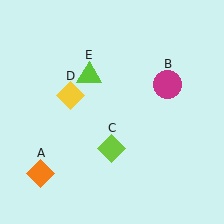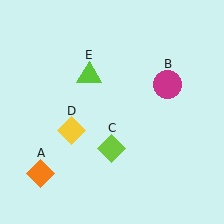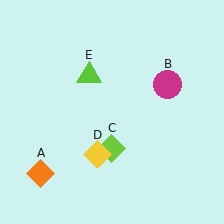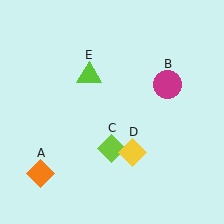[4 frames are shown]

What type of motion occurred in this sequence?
The yellow diamond (object D) rotated counterclockwise around the center of the scene.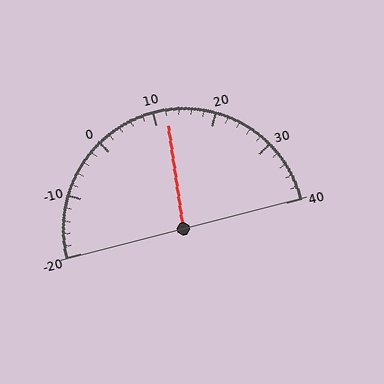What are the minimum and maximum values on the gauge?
The gauge ranges from -20 to 40.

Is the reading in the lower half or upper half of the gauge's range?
The reading is in the upper half of the range (-20 to 40).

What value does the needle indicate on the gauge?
The needle indicates approximately 12.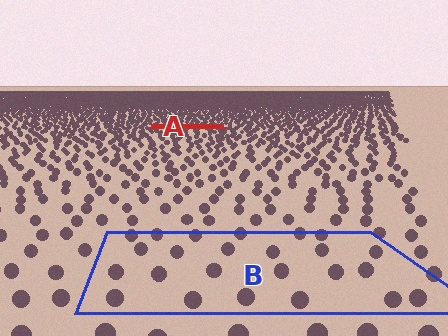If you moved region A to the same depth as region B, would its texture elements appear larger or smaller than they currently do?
They would appear larger. At a closer depth, the same texture elements are projected at a bigger on-screen size.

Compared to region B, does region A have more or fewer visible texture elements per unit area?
Region A has more texture elements per unit area — they are packed more densely because it is farther away.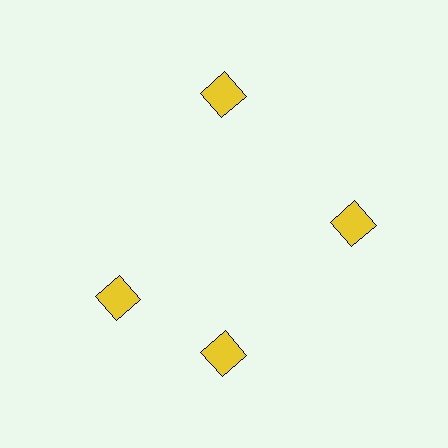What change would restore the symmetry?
The symmetry would be restored by rotating it back into even spacing with its neighbors so that all 4 diamonds sit at equal angles and equal distance from the center.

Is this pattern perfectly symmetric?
No. The 4 yellow diamonds are arranged in a ring, but one element near the 9 o'clock position is rotated out of alignment along the ring, breaking the 4-fold rotational symmetry.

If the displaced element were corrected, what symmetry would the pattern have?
It would have 4-fold rotational symmetry — the pattern would map onto itself every 90 degrees.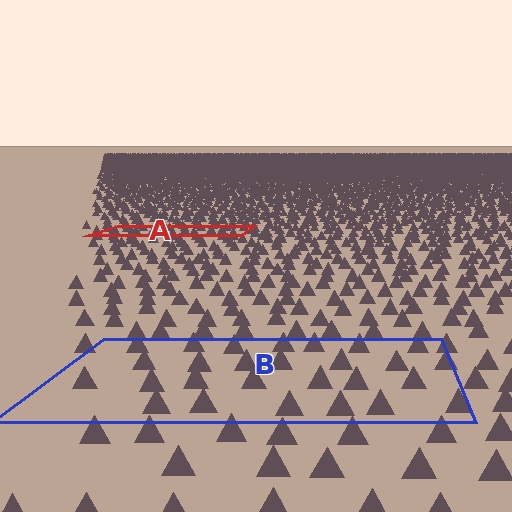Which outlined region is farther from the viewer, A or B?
Region A is farther from the viewer — the texture elements inside it appear smaller and more densely packed.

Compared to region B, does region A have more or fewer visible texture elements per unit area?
Region A has more texture elements per unit area — they are packed more densely because it is farther away.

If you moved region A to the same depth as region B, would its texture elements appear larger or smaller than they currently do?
They would appear larger. At a closer depth, the same texture elements are projected at a bigger on-screen size.